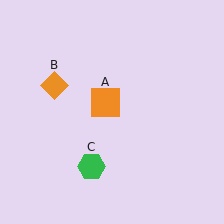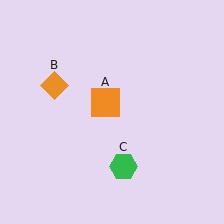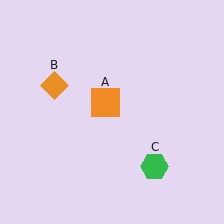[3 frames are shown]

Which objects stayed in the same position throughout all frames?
Orange square (object A) and orange diamond (object B) remained stationary.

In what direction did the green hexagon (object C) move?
The green hexagon (object C) moved right.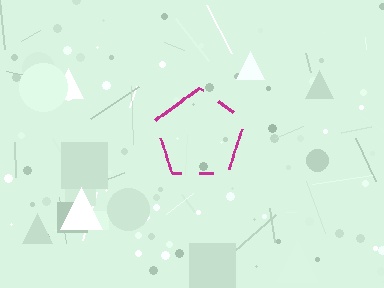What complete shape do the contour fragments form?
The contour fragments form a pentagon.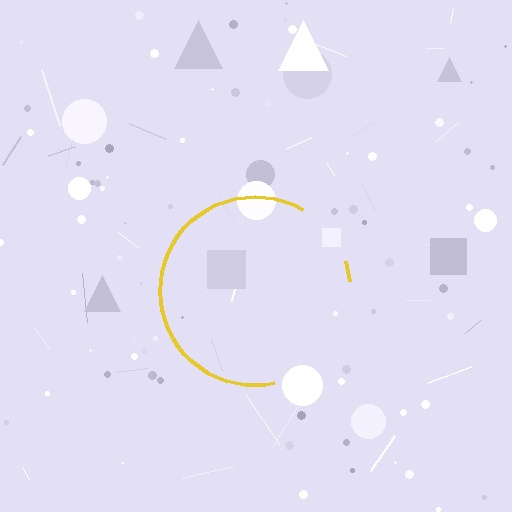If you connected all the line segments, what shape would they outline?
They would outline a circle.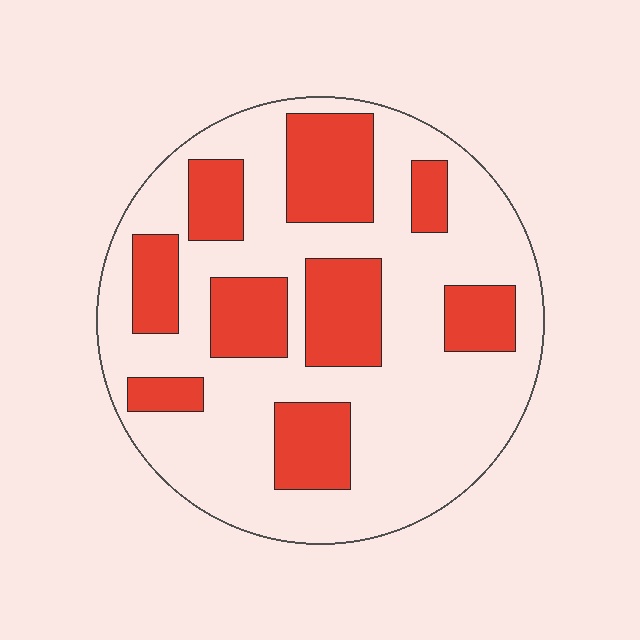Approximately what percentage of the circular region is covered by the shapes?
Approximately 30%.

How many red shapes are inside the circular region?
9.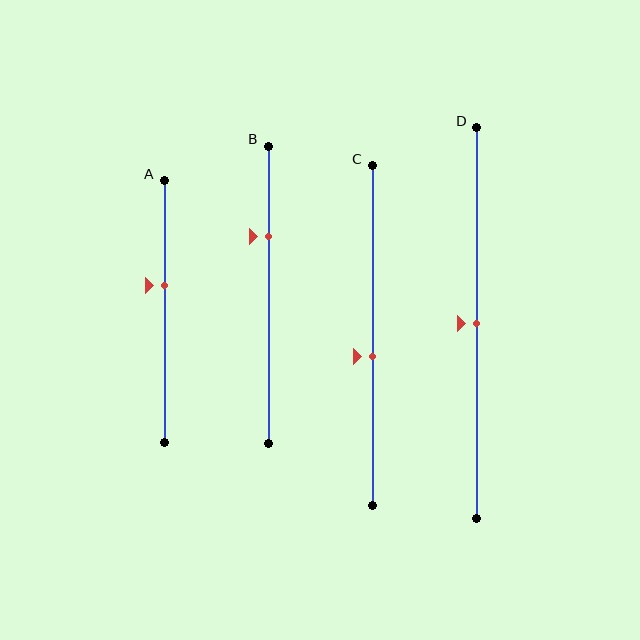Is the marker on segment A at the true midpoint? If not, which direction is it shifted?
No, the marker on segment A is shifted upward by about 10% of the segment length.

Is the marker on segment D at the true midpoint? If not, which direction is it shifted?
Yes, the marker on segment D is at the true midpoint.